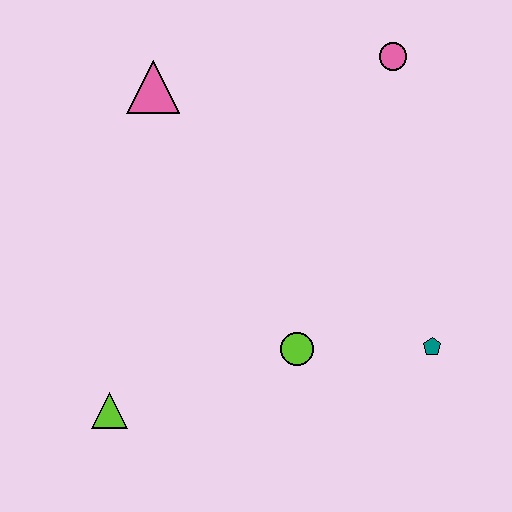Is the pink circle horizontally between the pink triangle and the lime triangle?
No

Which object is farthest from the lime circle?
The pink circle is farthest from the lime circle.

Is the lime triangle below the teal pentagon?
Yes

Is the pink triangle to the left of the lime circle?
Yes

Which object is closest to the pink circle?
The pink triangle is closest to the pink circle.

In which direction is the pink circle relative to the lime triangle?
The pink circle is above the lime triangle.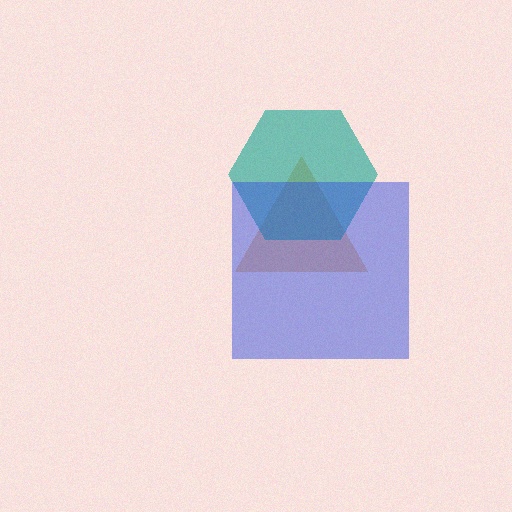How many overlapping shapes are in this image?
There are 3 overlapping shapes in the image.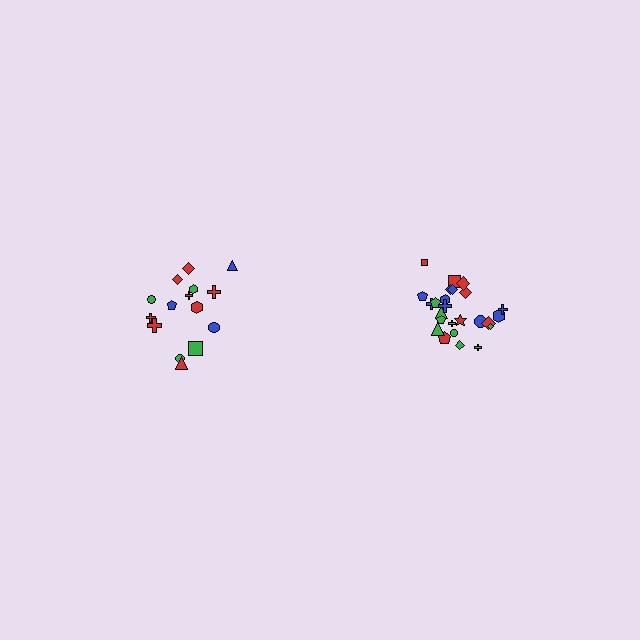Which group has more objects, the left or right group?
The right group.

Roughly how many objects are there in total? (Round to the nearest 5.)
Roughly 40 objects in total.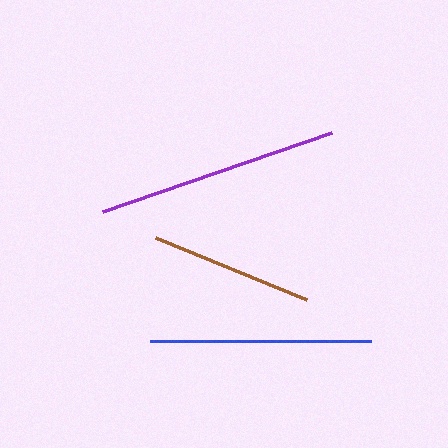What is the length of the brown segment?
The brown segment is approximately 164 pixels long.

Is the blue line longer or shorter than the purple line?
The purple line is longer than the blue line.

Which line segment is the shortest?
The brown line is the shortest at approximately 164 pixels.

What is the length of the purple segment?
The purple segment is approximately 242 pixels long.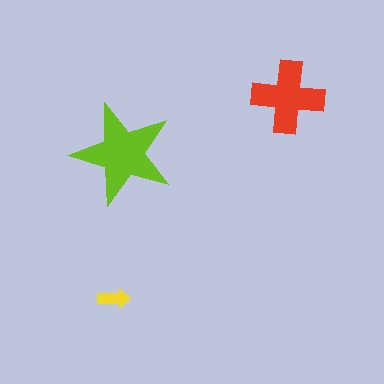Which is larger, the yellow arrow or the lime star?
The lime star.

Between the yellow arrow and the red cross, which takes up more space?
The red cross.